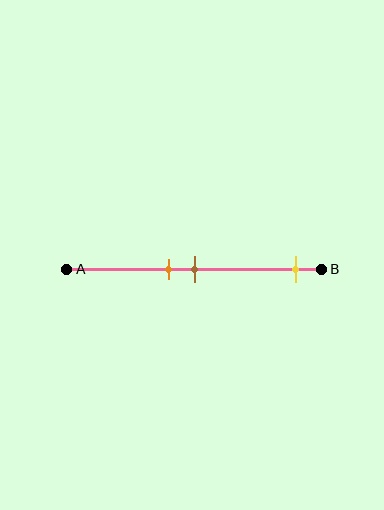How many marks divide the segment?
There are 3 marks dividing the segment.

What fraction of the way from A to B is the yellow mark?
The yellow mark is approximately 90% (0.9) of the way from A to B.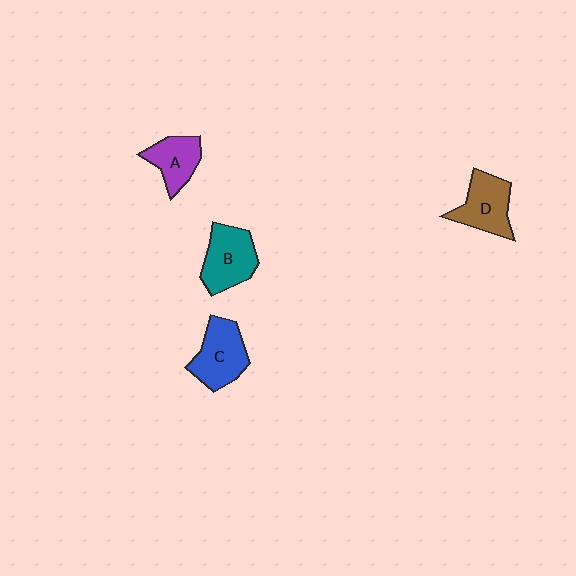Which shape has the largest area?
Shape B (teal).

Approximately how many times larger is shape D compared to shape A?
Approximately 1.2 times.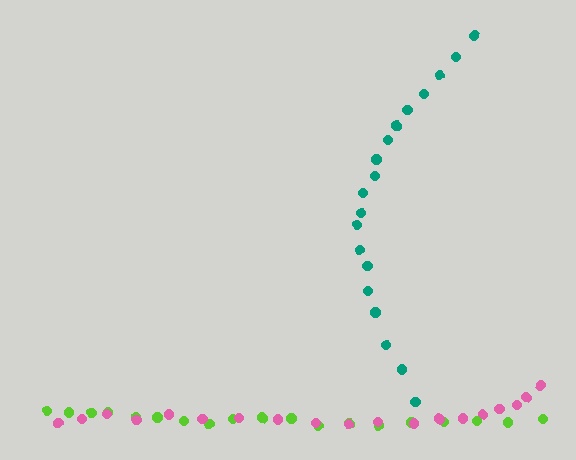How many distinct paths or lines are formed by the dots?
There are 3 distinct paths.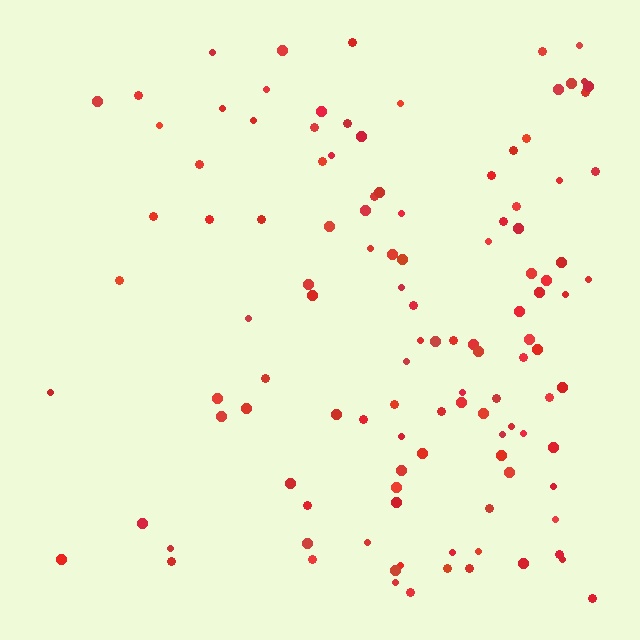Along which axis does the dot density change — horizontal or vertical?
Horizontal.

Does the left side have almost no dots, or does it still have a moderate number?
Still a moderate number, just noticeably fewer than the right.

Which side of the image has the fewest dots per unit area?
The left.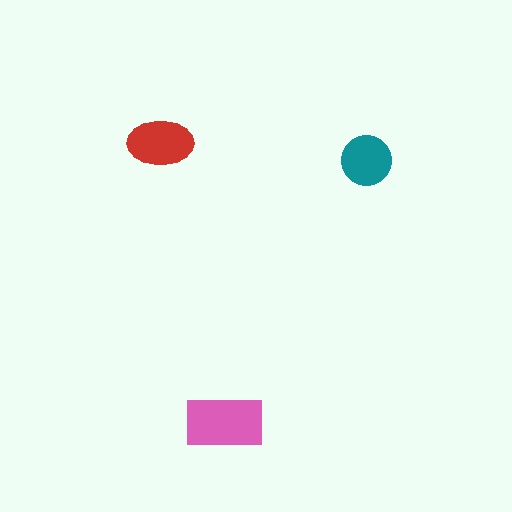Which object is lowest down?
The pink rectangle is bottommost.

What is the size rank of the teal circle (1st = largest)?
3rd.